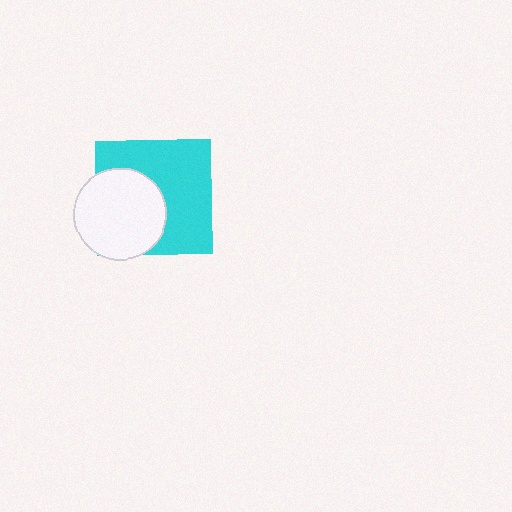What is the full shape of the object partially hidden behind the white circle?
The partially hidden object is a cyan square.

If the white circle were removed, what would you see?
You would see the complete cyan square.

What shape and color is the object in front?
The object in front is a white circle.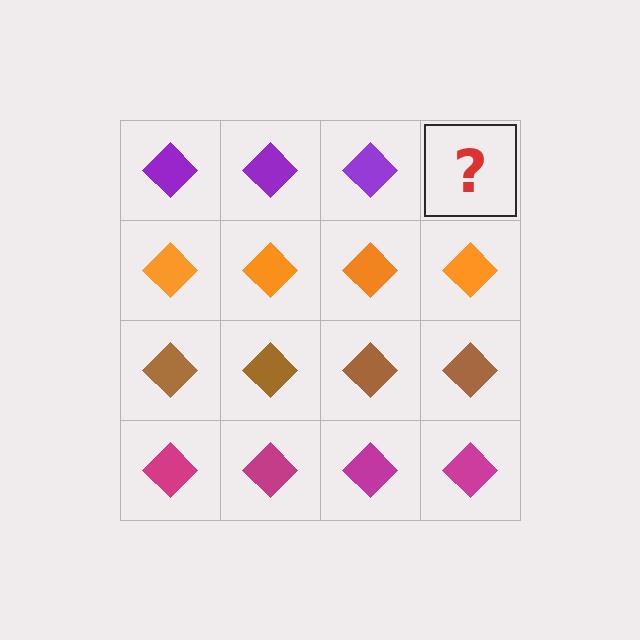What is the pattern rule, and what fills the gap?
The rule is that each row has a consistent color. The gap should be filled with a purple diamond.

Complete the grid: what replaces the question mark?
The question mark should be replaced with a purple diamond.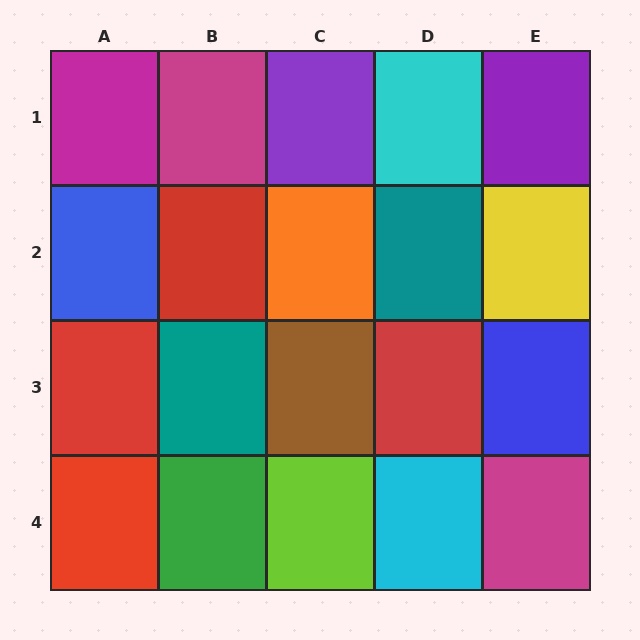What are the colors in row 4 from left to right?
Red, green, lime, cyan, magenta.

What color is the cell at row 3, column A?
Red.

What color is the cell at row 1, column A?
Magenta.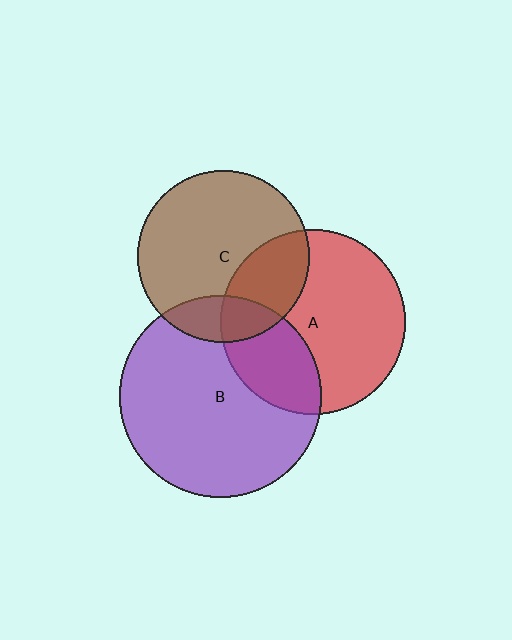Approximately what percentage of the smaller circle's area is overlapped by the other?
Approximately 30%.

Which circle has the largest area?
Circle B (purple).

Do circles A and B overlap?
Yes.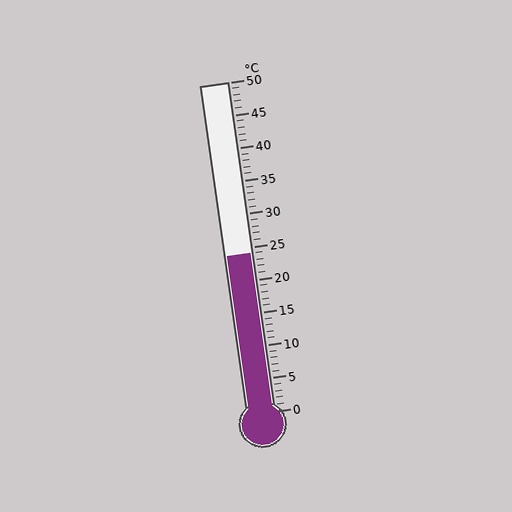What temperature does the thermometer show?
The thermometer shows approximately 24°C.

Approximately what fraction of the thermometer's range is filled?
The thermometer is filled to approximately 50% of its range.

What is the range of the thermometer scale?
The thermometer scale ranges from 0°C to 50°C.